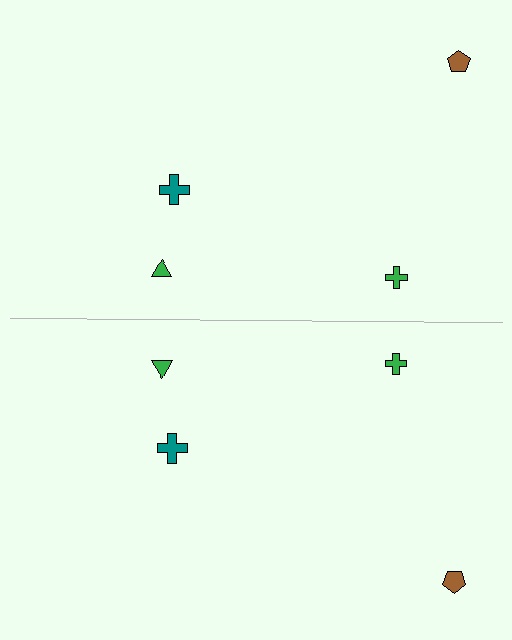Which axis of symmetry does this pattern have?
The pattern has a horizontal axis of symmetry running through the center of the image.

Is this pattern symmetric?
Yes, this pattern has bilateral (reflection) symmetry.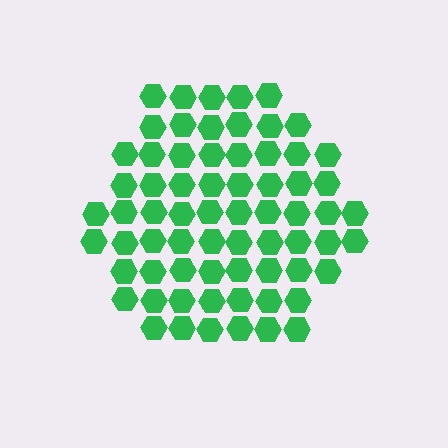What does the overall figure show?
The overall figure shows a hexagon.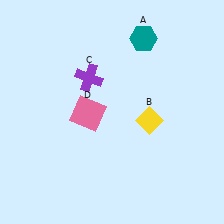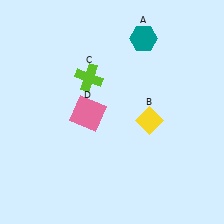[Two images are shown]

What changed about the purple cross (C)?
In Image 1, C is purple. In Image 2, it changed to lime.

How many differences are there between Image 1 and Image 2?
There is 1 difference between the two images.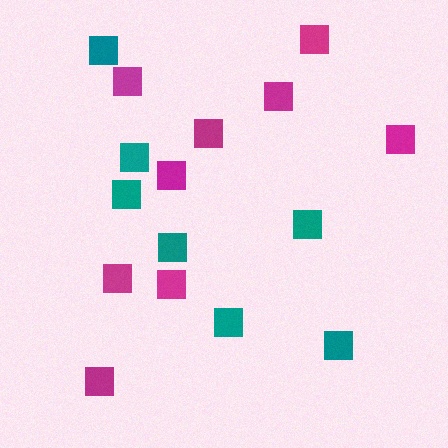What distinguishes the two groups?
There are 2 groups: one group of teal squares (7) and one group of magenta squares (9).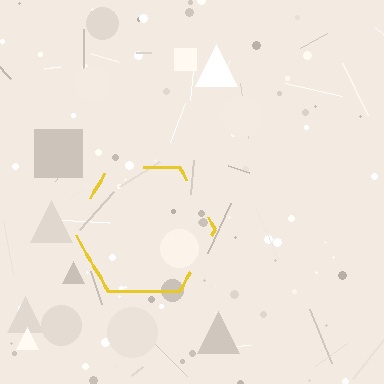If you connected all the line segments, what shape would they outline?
They would outline a hexagon.